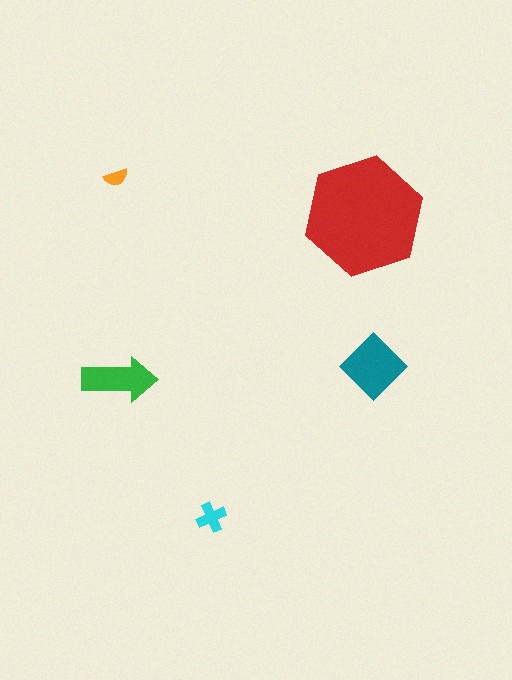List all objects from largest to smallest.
The red hexagon, the teal diamond, the green arrow, the cyan cross, the orange semicircle.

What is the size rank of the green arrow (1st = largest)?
3rd.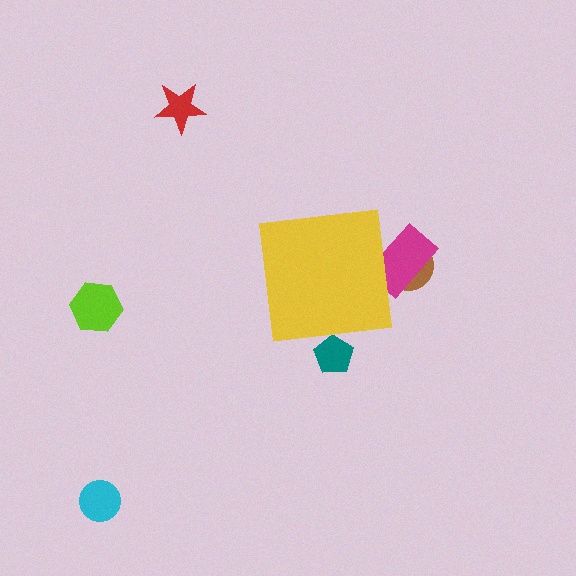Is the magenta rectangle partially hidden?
Yes, the magenta rectangle is partially hidden behind the yellow square.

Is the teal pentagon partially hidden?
Yes, the teal pentagon is partially hidden behind the yellow square.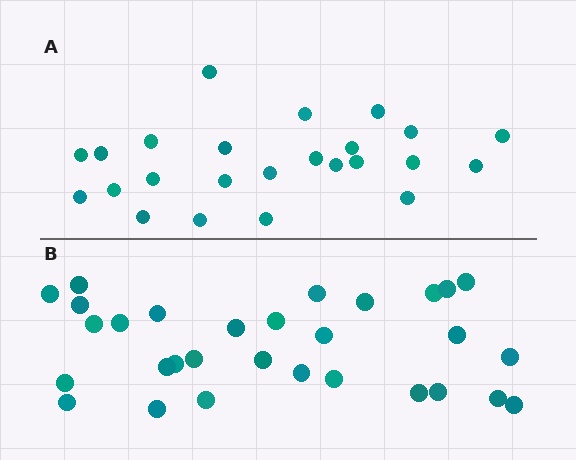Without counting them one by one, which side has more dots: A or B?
Region B (the bottom region) has more dots.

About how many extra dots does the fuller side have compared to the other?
Region B has about 6 more dots than region A.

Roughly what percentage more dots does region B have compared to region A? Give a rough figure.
About 25% more.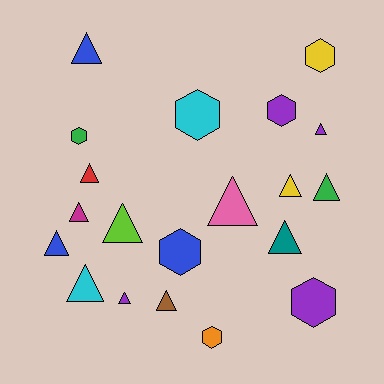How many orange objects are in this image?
There is 1 orange object.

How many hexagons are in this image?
There are 7 hexagons.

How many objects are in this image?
There are 20 objects.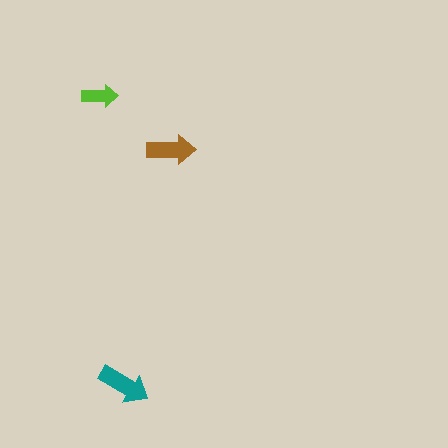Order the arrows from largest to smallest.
the teal one, the brown one, the lime one.